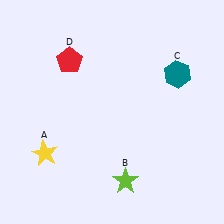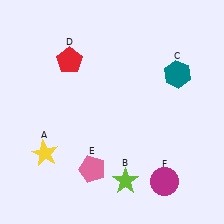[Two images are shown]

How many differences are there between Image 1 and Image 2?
There are 2 differences between the two images.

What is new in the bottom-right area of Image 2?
A magenta circle (F) was added in the bottom-right area of Image 2.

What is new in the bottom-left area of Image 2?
A pink pentagon (E) was added in the bottom-left area of Image 2.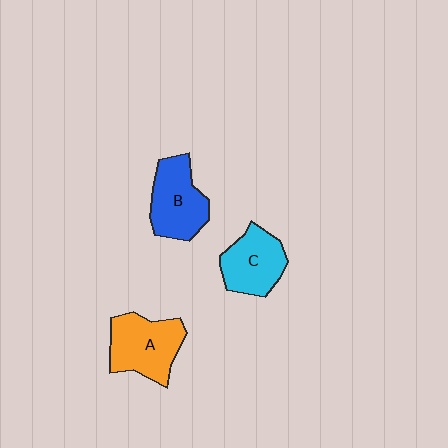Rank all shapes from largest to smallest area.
From largest to smallest: A (orange), B (blue), C (cyan).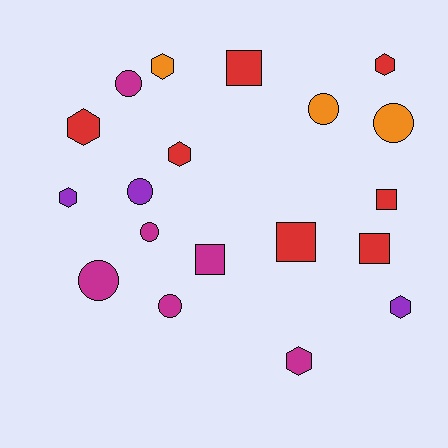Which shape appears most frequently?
Circle, with 7 objects.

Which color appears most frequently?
Red, with 7 objects.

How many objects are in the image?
There are 19 objects.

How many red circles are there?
There are no red circles.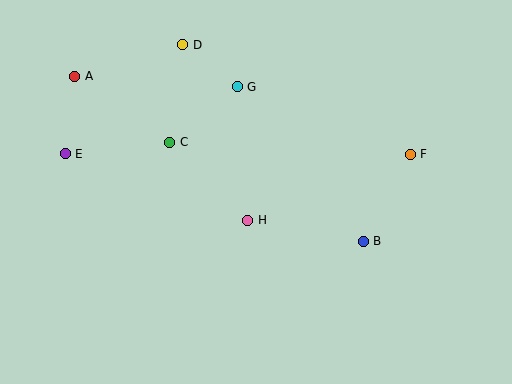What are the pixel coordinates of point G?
Point G is at (237, 87).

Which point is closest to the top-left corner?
Point A is closest to the top-left corner.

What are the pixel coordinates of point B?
Point B is at (363, 241).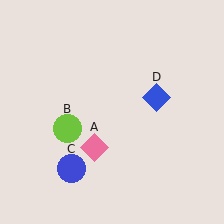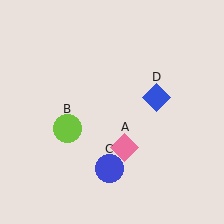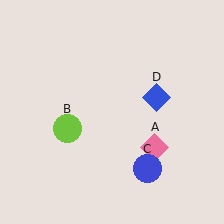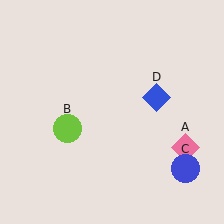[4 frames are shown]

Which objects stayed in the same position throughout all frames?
Lime circle (object B) and blue diamond (object D) remained stationary.